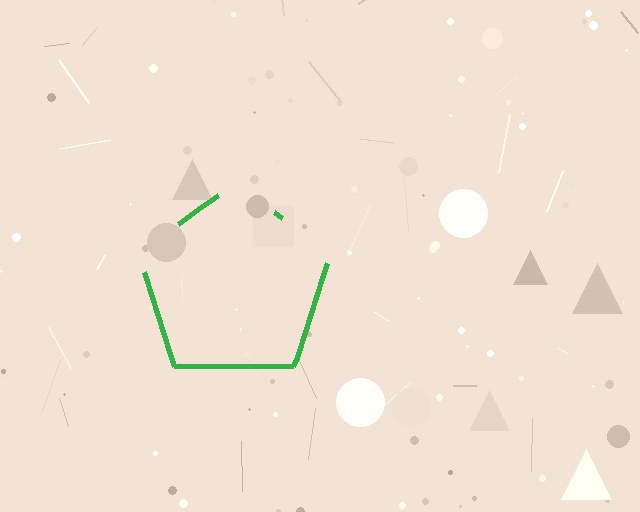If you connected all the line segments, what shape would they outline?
They would outline a pentagon.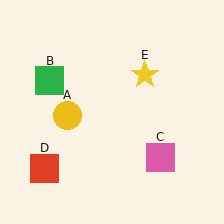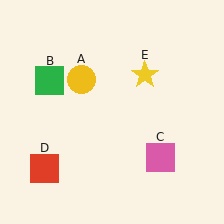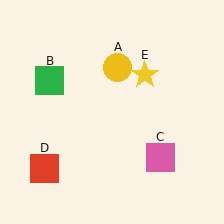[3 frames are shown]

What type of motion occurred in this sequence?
The yellow circle (object A) rotated clockwise around the center of the scene.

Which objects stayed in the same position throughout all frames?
Green square (object B) and pink square (object C) and red square (object D) and yellow star (object E) remained stationary.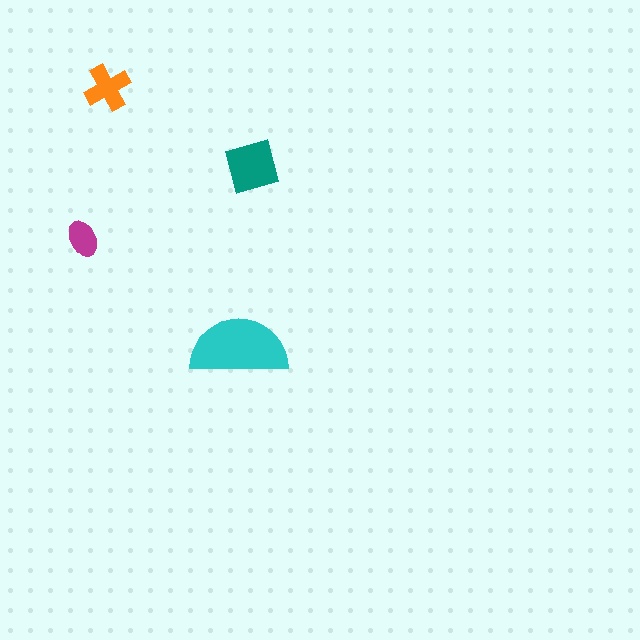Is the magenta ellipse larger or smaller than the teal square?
Smaller.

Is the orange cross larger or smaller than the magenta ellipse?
Larger.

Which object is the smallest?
The magenta ellipse.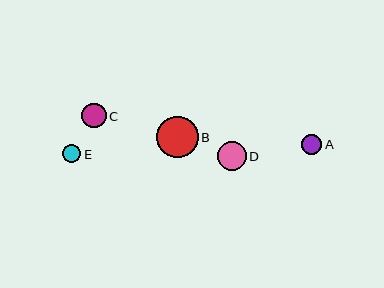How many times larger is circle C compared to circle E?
Circle C is approximately 1.3 times the size of circle E.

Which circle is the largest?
Circle B is the largest with a size of approximately 41 pixels.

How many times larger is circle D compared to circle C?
Circle D is approximately 1.2 times the size of circle C.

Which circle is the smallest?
Circle E is the smallest with a size of approximately 19 pixels.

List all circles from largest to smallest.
From largest to smallest: B, D, C, A, E.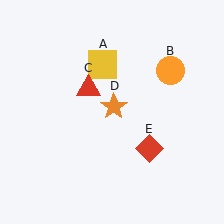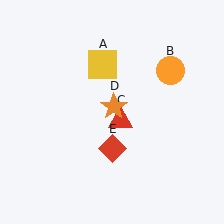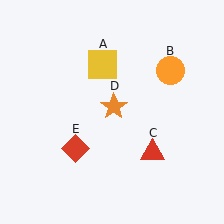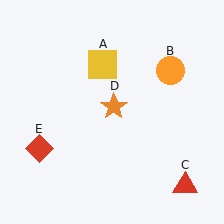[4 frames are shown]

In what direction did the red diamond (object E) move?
The red diamond (object E) moved left.